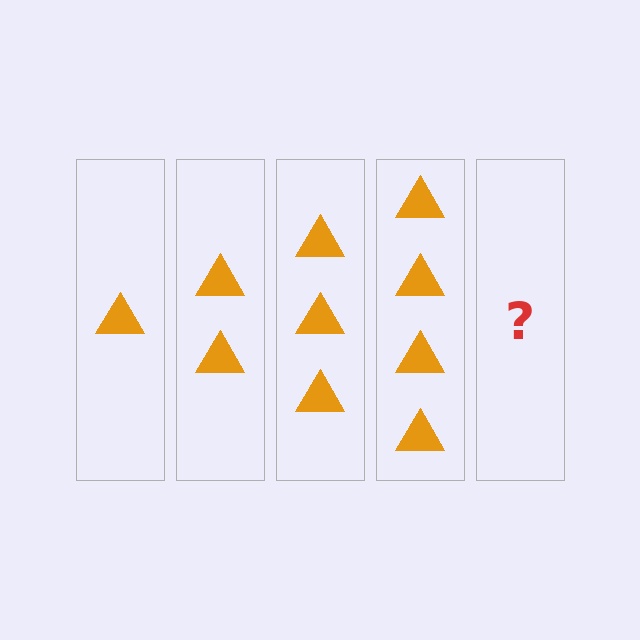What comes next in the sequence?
The next element should be 5 triangles.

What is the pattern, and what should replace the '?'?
The pattern is that each step adds one more triangle. The '?' should be 5 triangles.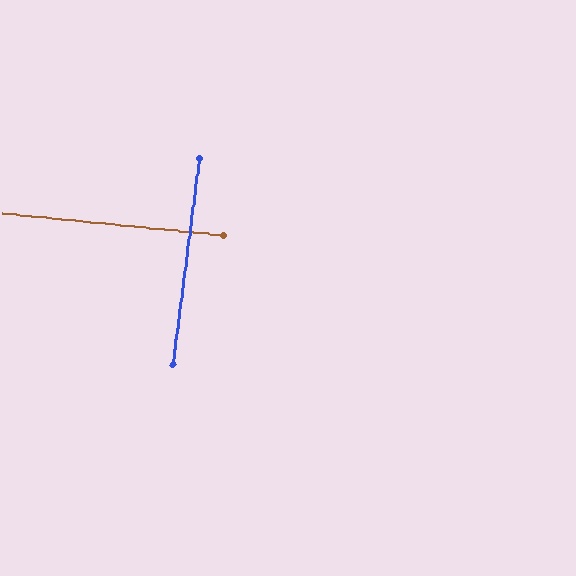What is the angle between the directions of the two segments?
Approximately 88 degrees.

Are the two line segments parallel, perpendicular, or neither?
Perpendicular — they meet at approximately 88°.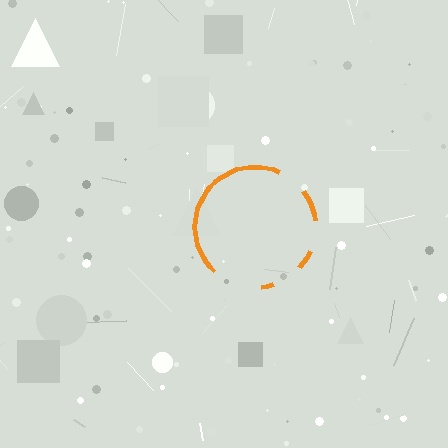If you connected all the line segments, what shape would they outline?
They would outline a circle.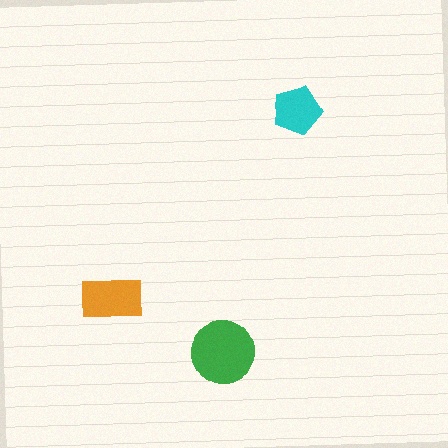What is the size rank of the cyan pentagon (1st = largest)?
3rd.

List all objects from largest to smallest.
The green circle, the orange rectangle, the cyan pentagon.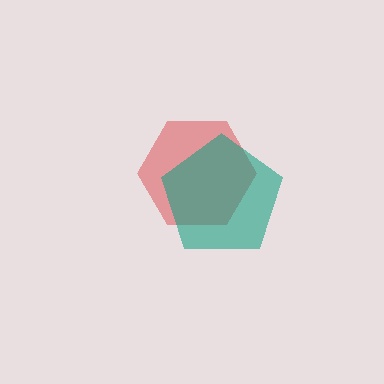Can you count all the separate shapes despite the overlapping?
Yes, there are 2 separate shapes.